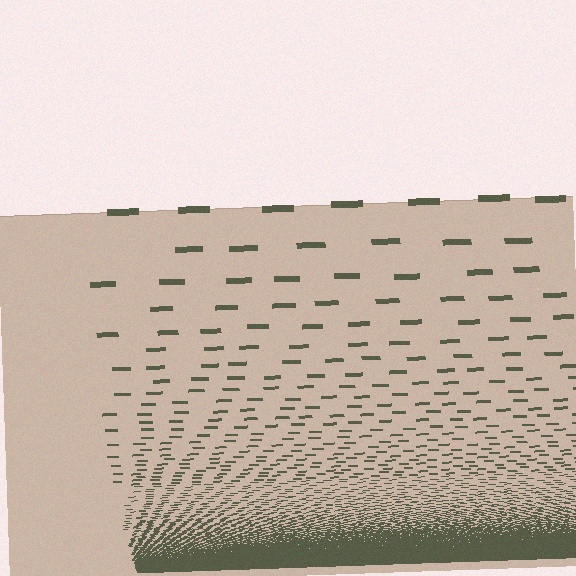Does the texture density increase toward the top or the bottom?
Density increases toward the bottom.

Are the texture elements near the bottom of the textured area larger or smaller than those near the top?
Smaller. The gradient is inverted — elements near the bottom are smaller and denser.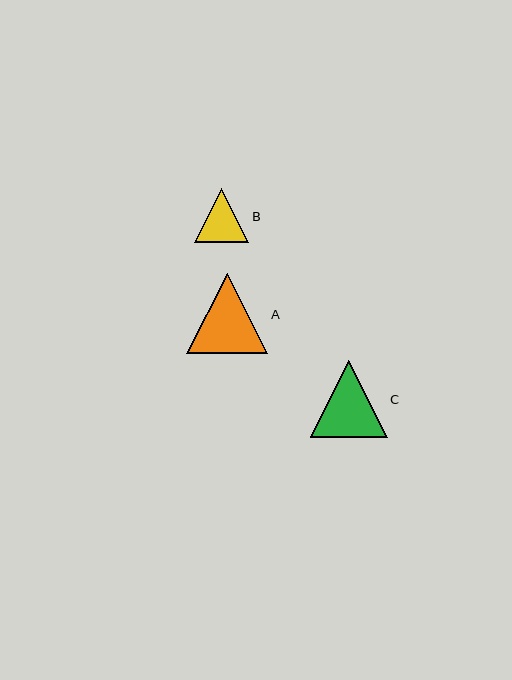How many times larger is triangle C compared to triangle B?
Triangle C is approximately 1.4 times the size of triangle B.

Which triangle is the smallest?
Triangle B is the smallest with a size of approximately 54 pixels.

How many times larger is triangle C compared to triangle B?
Triangle C is approximately 1.4 times the size of triangle B.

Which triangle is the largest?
Triangle A is the largest with a size of approximately 81 pixels.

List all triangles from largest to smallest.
From largest to smallest: A, C, B.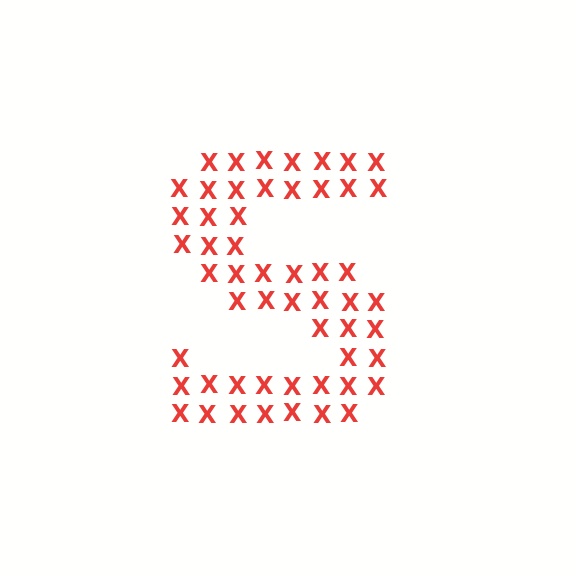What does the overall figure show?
The overall figure shows the letter S.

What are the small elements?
The small elements are letter X's.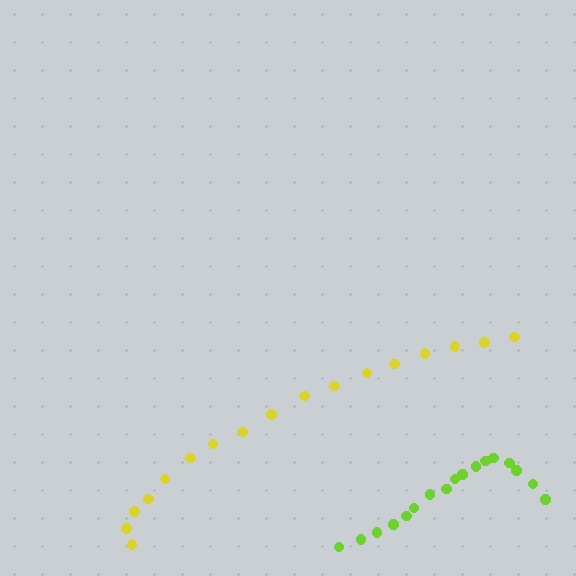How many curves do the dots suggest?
There are 2 distinct paths.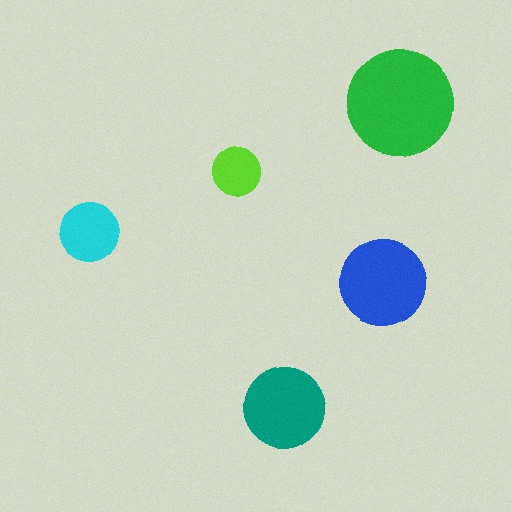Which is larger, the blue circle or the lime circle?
The blue one.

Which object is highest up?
The green circle is topmost.